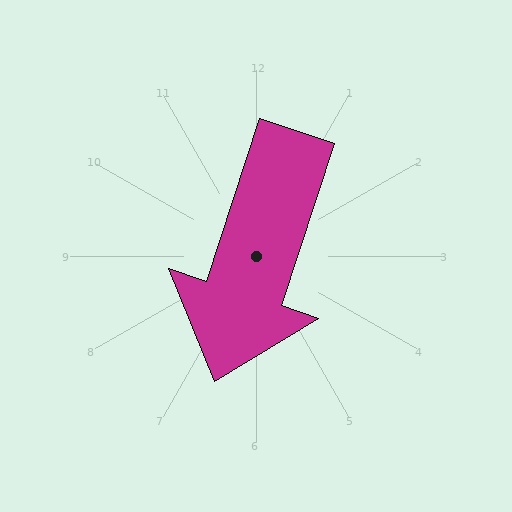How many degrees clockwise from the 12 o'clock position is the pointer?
Approximately 198 degrees.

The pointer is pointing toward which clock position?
Roughly 7 o'clock.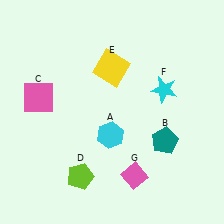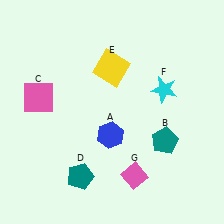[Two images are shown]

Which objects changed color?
A changed from cyan to blue. D changed from lime to teal.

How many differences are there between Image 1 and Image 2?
There are 2 differences between the two images.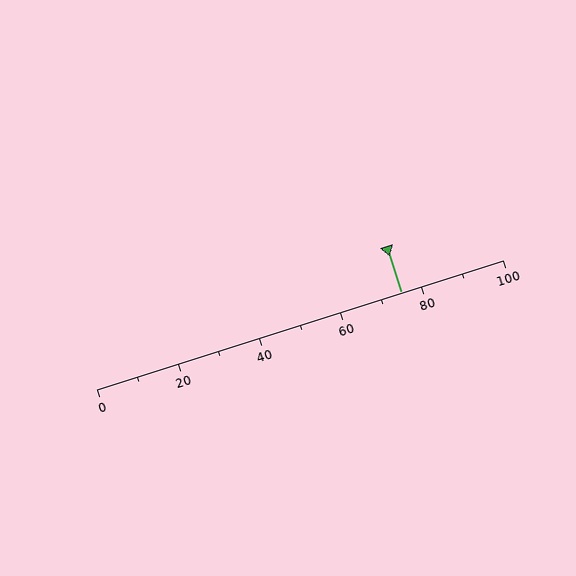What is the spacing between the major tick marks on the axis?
The major ticks are spaced 20 apart.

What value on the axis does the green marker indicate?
The marker indicates approximately 75.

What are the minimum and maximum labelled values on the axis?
The axis runs from 0 to 100.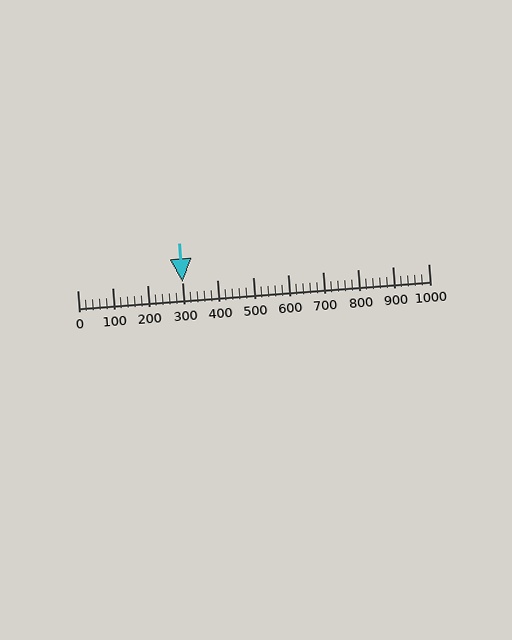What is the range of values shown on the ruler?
The ruler shows values from 0 to 1000.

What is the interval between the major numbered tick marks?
The major tick marks are spaced 100 units apart.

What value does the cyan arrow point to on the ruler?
The cyan arrow points to approximately 300.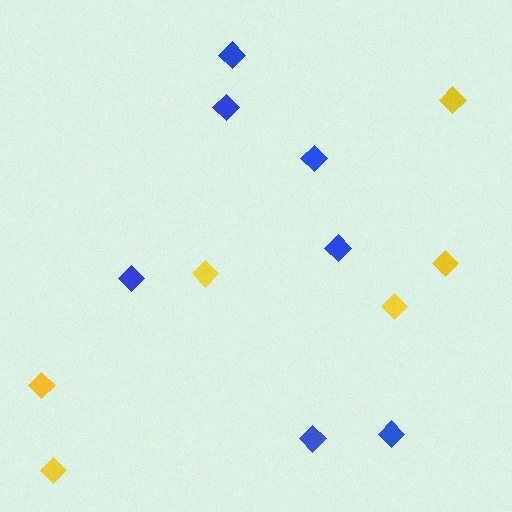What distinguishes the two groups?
There are 2 groups: one group of yellow diamonds (6) and one group of blue diamonds (7).